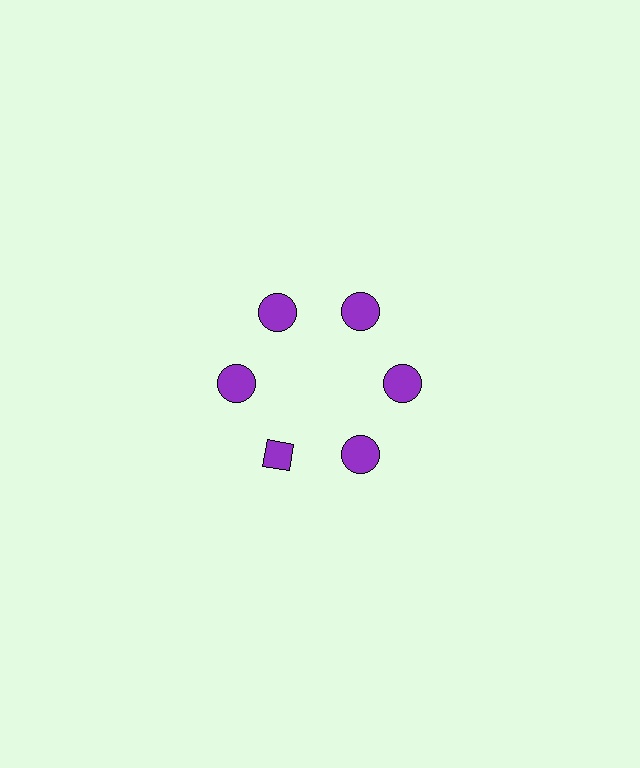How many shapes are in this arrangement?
There are 6 shapes arranged in a ring pattern.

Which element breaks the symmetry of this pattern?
The purple diamond at roughly the 7 o'clock position breaks the symmetry. All other shapes are purple circles.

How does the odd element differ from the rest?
It has a different shape: diamond instead of circle.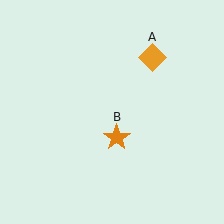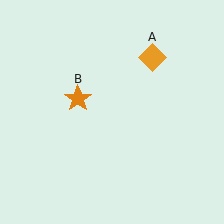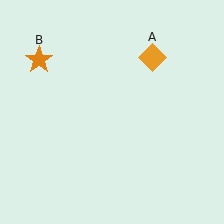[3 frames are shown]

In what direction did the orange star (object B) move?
The orange star (object B) moved up and to the left.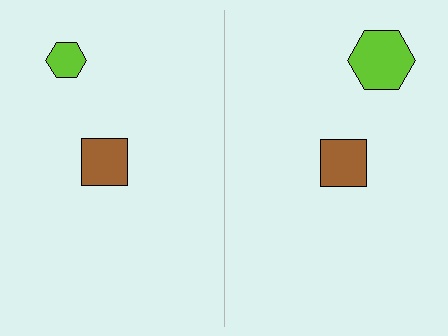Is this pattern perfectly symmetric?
No, the pattern is not perfectly symmetric. The lime hexagon on the right side has a different size than its mirror counterpart.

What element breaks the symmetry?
The lime hexagon on the right side has a different size than its mirror counterpart.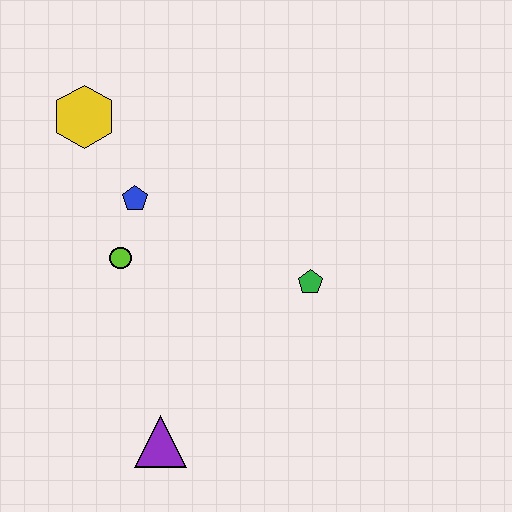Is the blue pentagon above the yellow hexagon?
No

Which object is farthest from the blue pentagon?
The purple triangle is farthest from the blue pentagon.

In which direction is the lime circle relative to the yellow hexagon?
The lime circle is below the yellow hexagon.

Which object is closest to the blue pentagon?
The lime circle is closest to the blue pentagon.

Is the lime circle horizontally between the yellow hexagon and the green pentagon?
Yes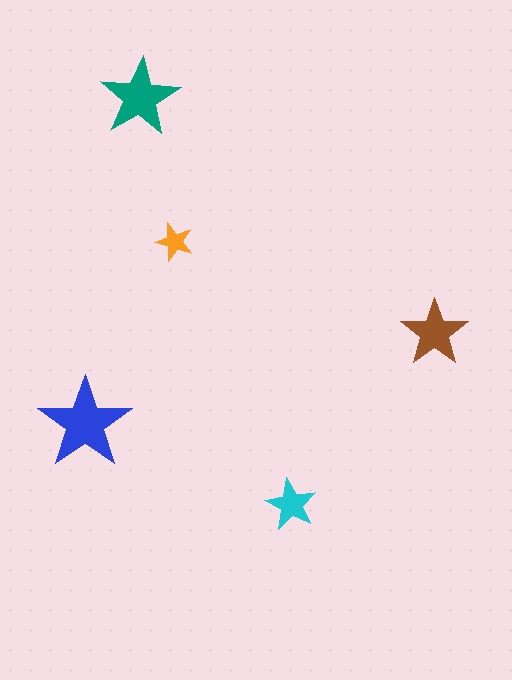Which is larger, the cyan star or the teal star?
The teal one.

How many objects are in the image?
There are 5 objects in the image.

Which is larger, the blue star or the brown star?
The blue one.